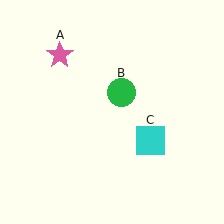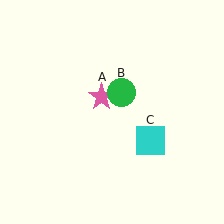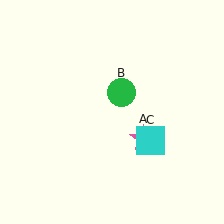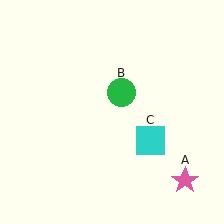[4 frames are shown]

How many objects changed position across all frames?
1 object changed position: pink star (object A).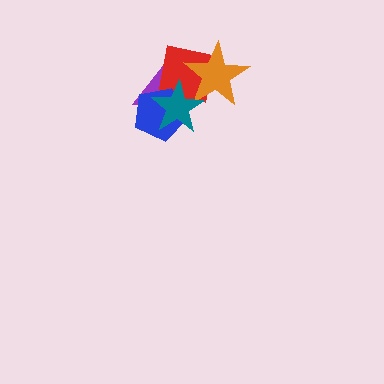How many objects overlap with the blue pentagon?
3 objects overlap with the blue pentagon.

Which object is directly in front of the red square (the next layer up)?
The orange star is directly in front of the red square.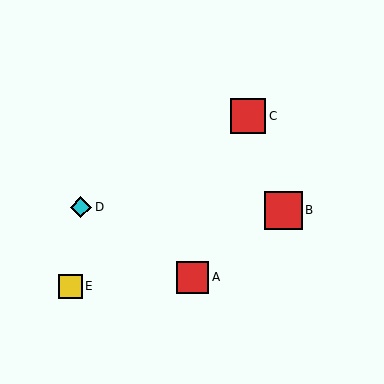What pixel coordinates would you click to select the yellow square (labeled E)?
Click at (70, 286) to select the yellow square E.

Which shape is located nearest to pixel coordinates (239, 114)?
The red square (labeled C) at (248, 116) is nearest to that location.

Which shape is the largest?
The red square (labeled B) is the largest.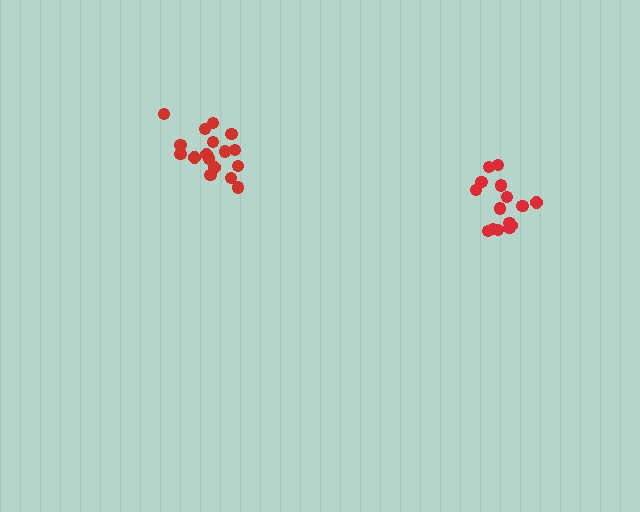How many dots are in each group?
Group 1: 15 dots, Group 2: 17 dots (32 total).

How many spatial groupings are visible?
There are 2 spatial groupings.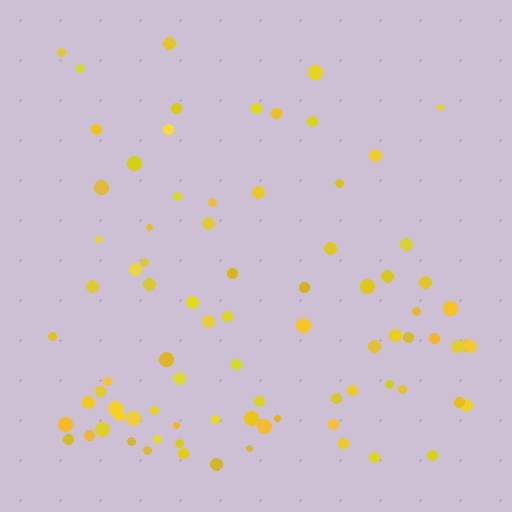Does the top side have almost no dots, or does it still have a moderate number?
Still a moderate number, just noticeably fewer than the bottom.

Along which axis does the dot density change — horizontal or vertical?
Vertical.